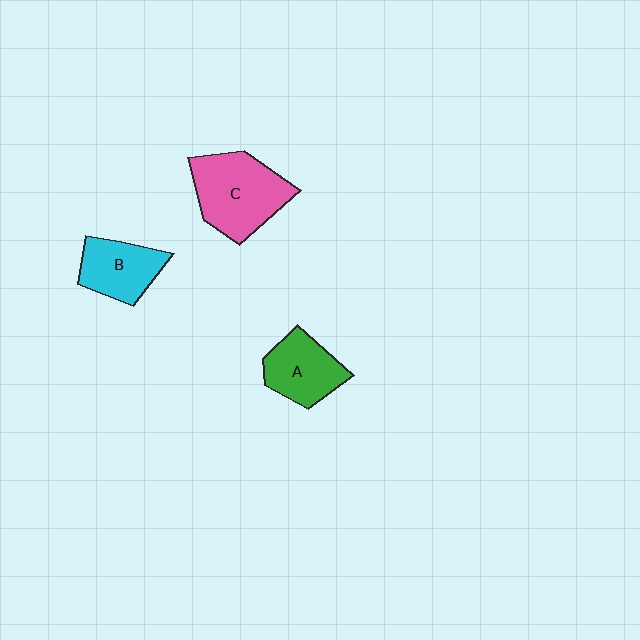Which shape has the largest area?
Shape C (pink).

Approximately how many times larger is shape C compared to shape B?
Approximately 1.5 times.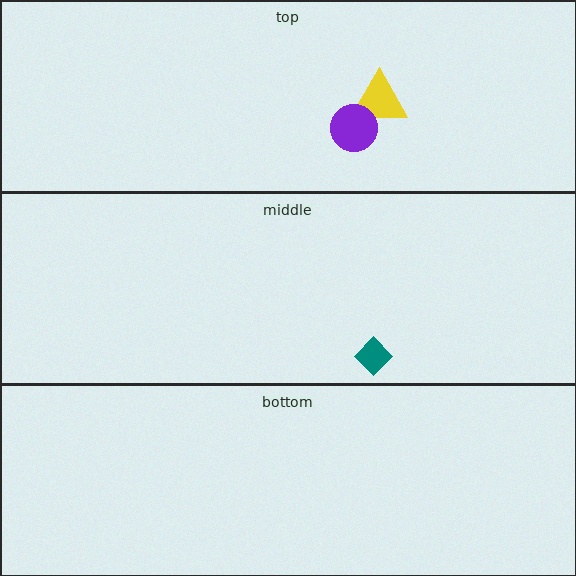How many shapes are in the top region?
2.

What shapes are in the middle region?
The teal diamond.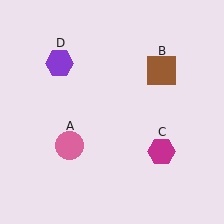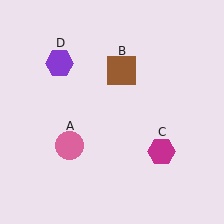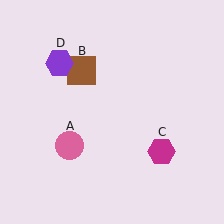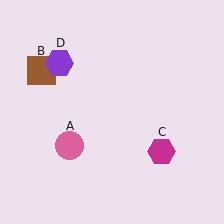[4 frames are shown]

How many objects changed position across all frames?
1 object changed position: brown square (object B).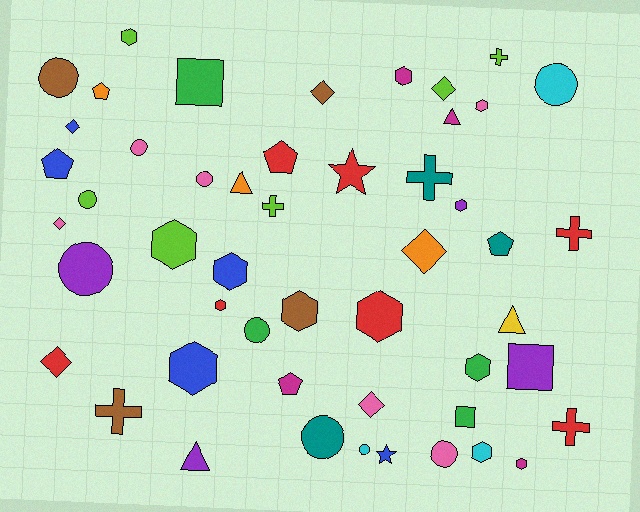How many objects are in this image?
There are 50 objects.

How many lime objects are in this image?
There are 6 lime objects.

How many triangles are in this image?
There are 4 triangles.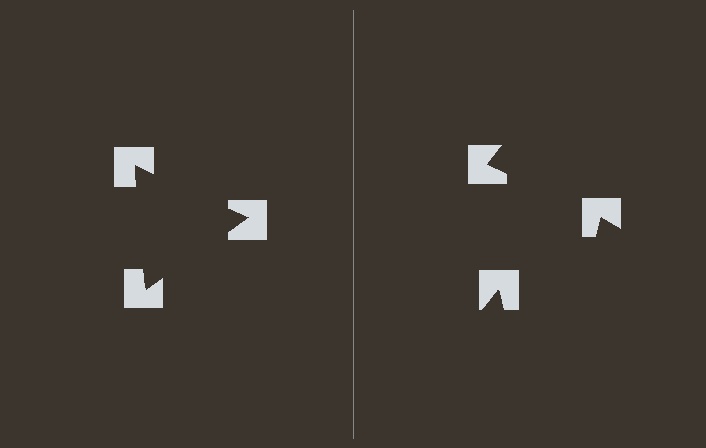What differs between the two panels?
The notched squares are positioned identically on both sides; only the wedge orientations differ. On the left they align to a triangle; on the right they are misaligned.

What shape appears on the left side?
An illusory triangle.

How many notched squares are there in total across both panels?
6 — 3 on each side.